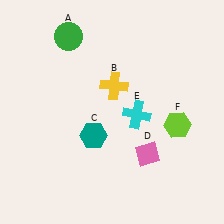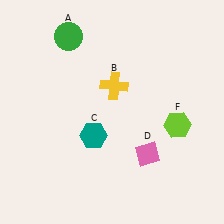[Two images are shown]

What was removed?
The cyan cross (E) was removed in Image 2.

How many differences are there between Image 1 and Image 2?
There is 1 difference between the two images.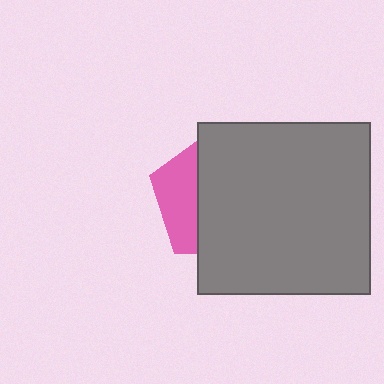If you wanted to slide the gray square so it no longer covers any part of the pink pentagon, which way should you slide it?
Slide it right — that is the most direct way to separate the two shapes.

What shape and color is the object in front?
The object in front is a gray square.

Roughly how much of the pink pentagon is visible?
A small part of it is visible (roughly 31%).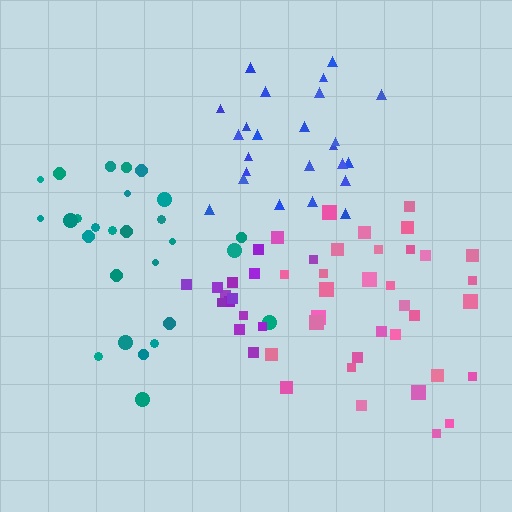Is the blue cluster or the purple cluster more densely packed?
Purple.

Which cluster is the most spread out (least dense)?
Blue.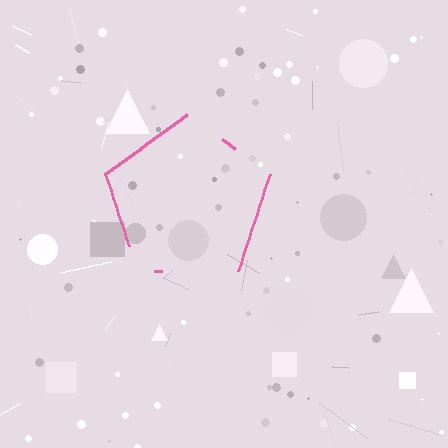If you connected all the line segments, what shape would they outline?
They would outline a pentagon.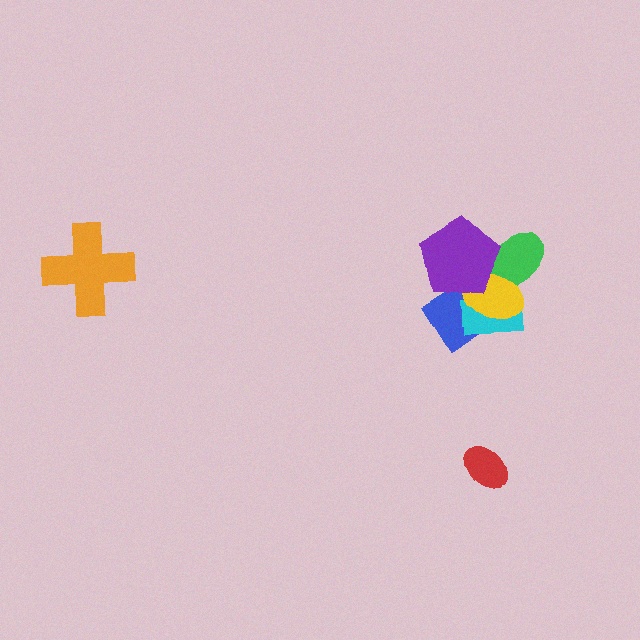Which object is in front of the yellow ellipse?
The purple pentagon is in front of the yellow ellipse.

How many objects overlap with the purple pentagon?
3 objects overlap with the purple pentagon.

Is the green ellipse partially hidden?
Yes, it is partially covered by another shape.